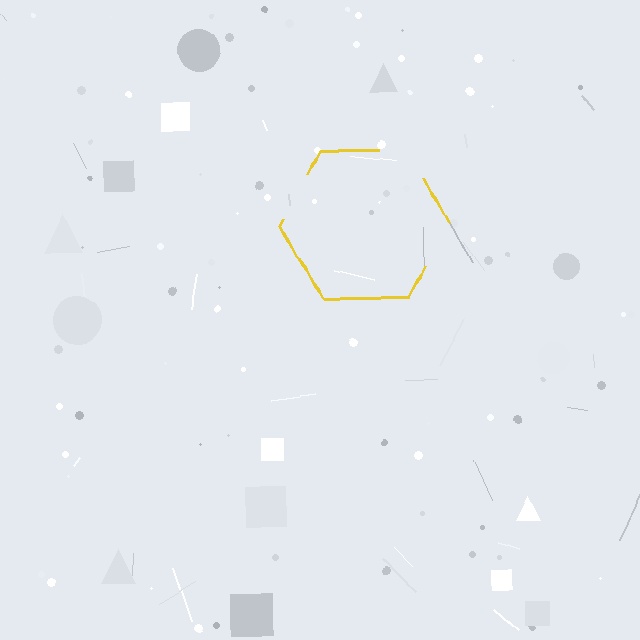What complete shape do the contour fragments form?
The contour fragments form a hexagon.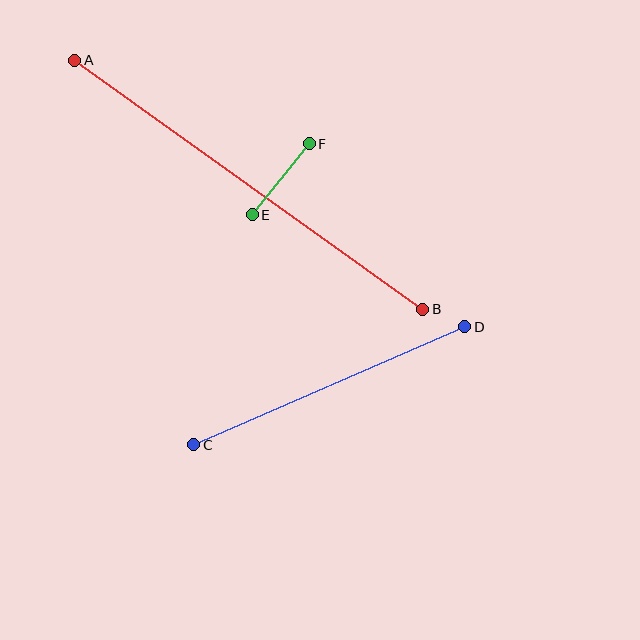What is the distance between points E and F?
The distance is approximately 91 pixels.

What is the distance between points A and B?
The distance is approximately 428 pixels.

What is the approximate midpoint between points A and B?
The midpoint is at approximately (249, 185) pixels.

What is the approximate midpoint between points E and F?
The midpoint is at approximately (281, 179) pixels.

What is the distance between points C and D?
The distance is approximately 295 pixels.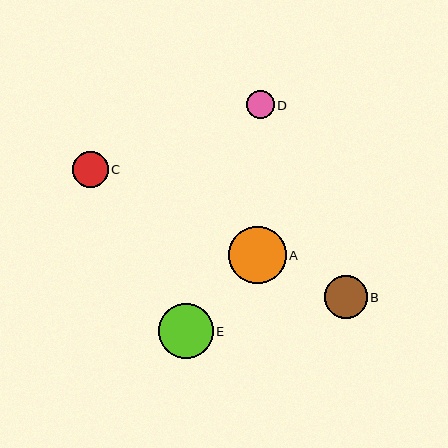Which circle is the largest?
Circle A is the largest with a size of approximately 57 pixels.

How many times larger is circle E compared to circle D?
Circle E is approximately 1.9 times the size of circle D.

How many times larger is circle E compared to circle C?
Circle E is approximately 1.5 times the size of circle C.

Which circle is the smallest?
Circle D is the smallest with a size of approximately 28 pixels.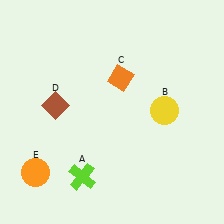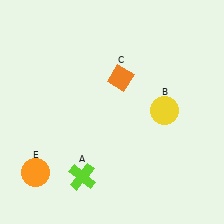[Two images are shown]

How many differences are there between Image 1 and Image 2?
There is 1 difference between the two images.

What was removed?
The brown diamond (D) was removed in Image 2.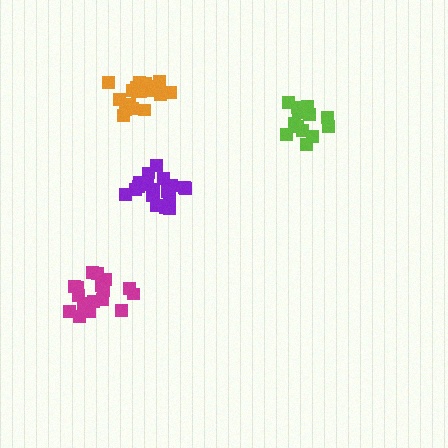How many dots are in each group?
Group 1: 16 dots, Group 2: 20 dots, Group 3: 18 dots, Group 4: 20 dots (74 total).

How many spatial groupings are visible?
There are 4 spatial groupings.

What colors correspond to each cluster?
The clusters are colored: lime, purple, orange, magenta.